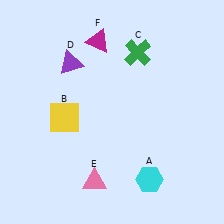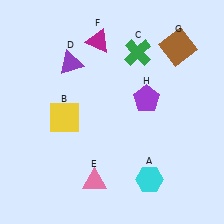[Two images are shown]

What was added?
A brown square (G), a purple pentagon (H) were added in Image 2.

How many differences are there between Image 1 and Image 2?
There are 2 differences between the two images.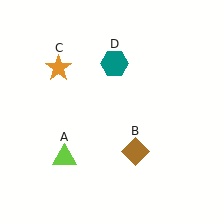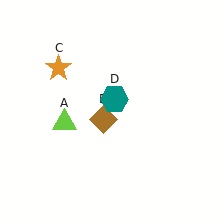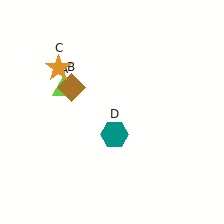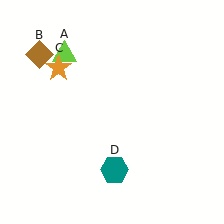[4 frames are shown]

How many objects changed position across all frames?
3 objects changed position: lime triangle (object A), brown diamond (object B), teal hexagon (object D).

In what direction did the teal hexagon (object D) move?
The teal hexagon (object D) moved down.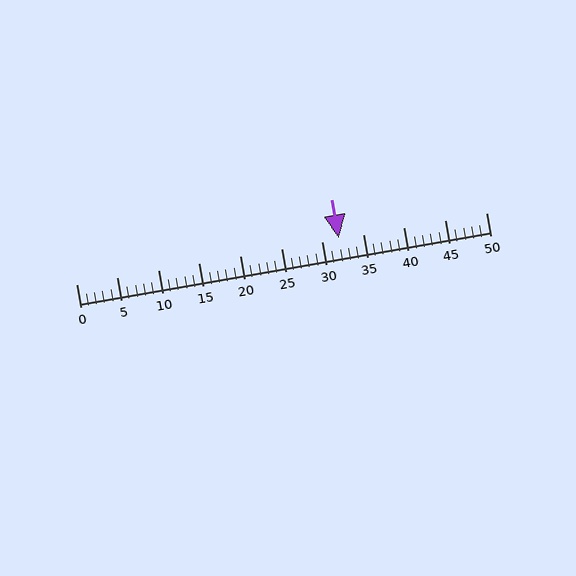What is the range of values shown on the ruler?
The ruler shows values from 0 to 50.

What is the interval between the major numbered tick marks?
The major tick marks are spaced 5 units apart.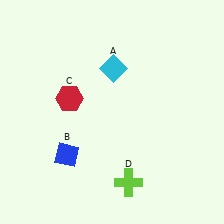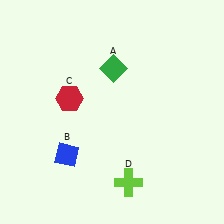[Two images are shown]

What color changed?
The diamond (A) changed from cyan in Image 1 to green in Image 2.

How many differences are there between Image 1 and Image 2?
There is 1 difference between the two images.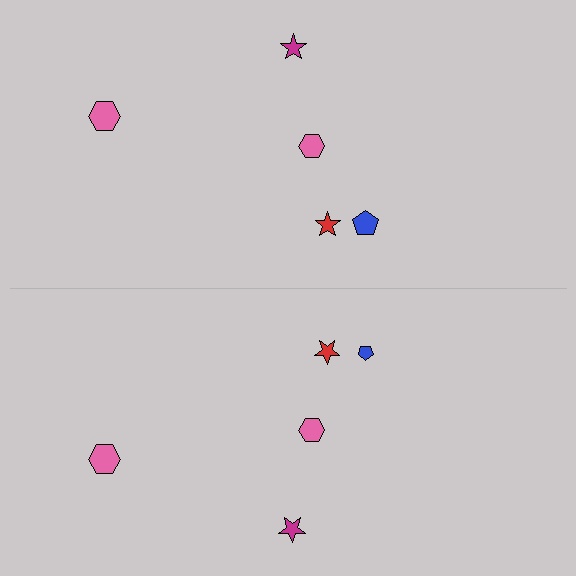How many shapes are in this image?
There are 10 shapes in this image.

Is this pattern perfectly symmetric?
No, the pattern is not perfectly symmetric. The blue pentagon on the bottom side has a different size than its mirror counterpart.